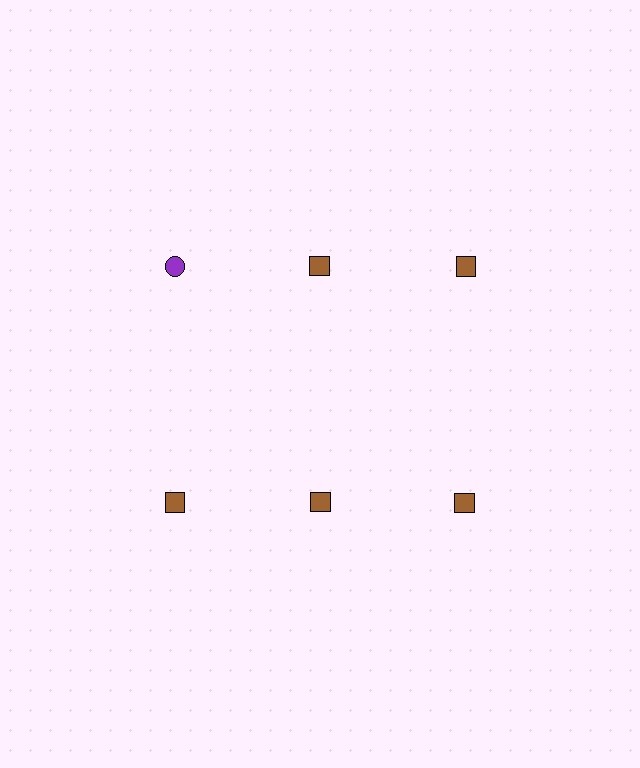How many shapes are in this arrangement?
There are 6 shapes arranged in a grid pattern.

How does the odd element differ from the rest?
It differs in both color (purple instead of brown) and shape (circle instead of square).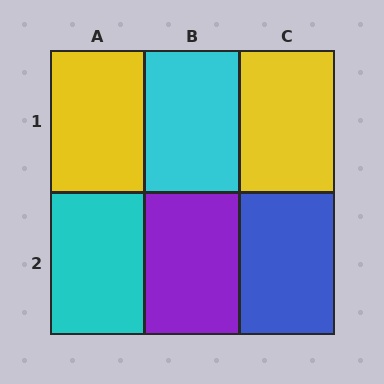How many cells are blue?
1 cell is blue.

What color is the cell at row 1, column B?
Cyan.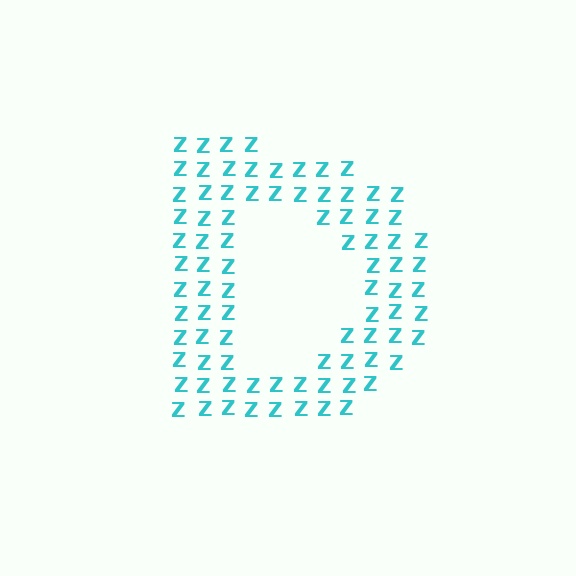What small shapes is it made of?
It is made of small letter Z's.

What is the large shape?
The large shape is the letter D.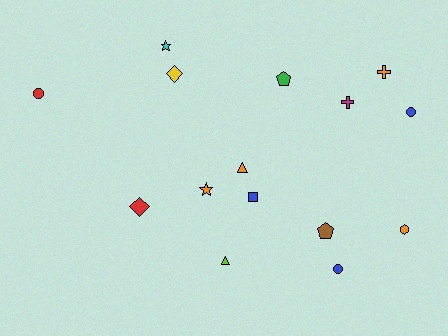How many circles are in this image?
There are 3 circles.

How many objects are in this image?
There are 15 objects.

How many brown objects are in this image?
There is 1 brown object.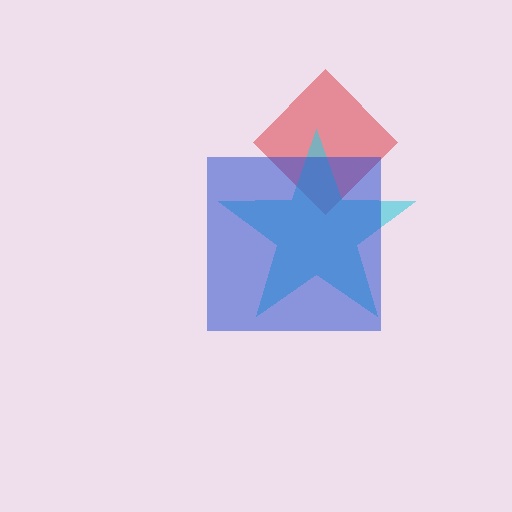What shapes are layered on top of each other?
The layered shapes are: a red diamond, a cyan star, a blue square.